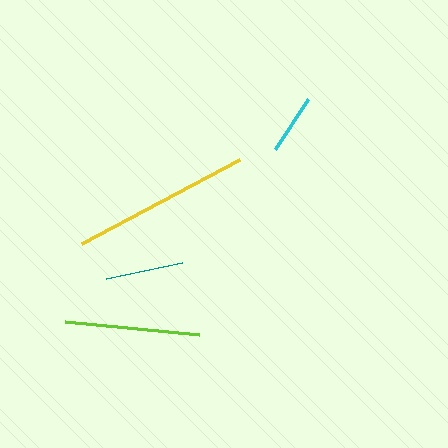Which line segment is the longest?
The yellow line is the longest at approximately 180 pixels.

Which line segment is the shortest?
The cyan line is the shortest at approximately 60 pixels.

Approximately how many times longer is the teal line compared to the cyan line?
The teal line is approximately 1.3 times the length of the cyan line.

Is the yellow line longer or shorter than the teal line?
The yellow line is longer than the teal line.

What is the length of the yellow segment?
The yellow segment is approximately 180 pixels long.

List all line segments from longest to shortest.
From longest to shortest: yellow, lime, teal, cyan.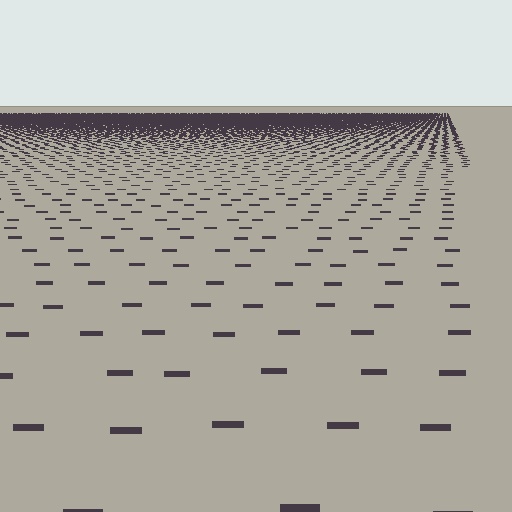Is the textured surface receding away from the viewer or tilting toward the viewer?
The surface is receding away from the viewer. Texture elements get smaller and denser toward the top.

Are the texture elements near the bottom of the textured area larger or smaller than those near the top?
Larger. Near the bottom, elements are closer to the viewer and appear at a bigger on-screen size.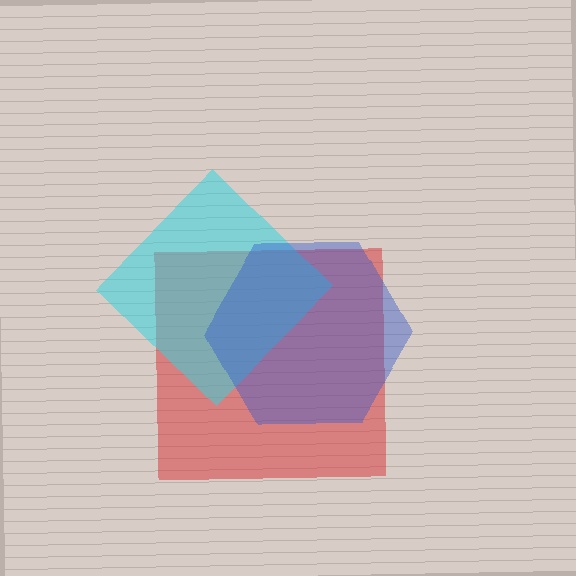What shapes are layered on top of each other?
The layered shapes are: a red square, a cyan diamond, a blue hexagon.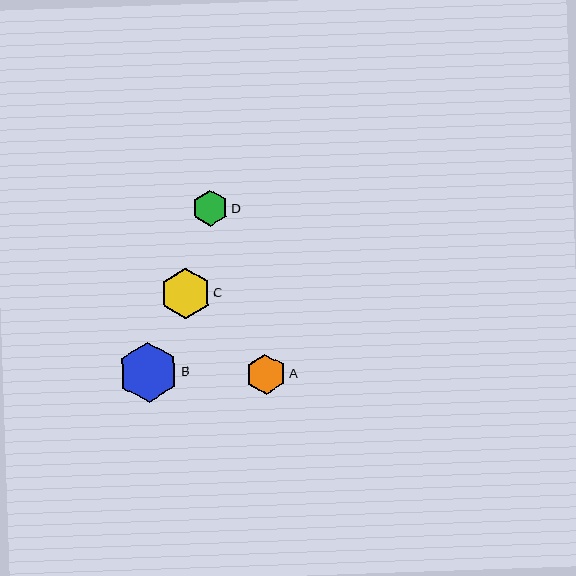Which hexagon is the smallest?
Hexagon D is the smallest with a size of approximately 36 pixels.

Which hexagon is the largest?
Hexagon B is the largest with a size of approximately 60 pixels.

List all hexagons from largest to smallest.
From largest to smallest: B, C, A, D.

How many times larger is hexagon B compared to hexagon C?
Hexagon B is approximately 1.2 times the size of hexagon C.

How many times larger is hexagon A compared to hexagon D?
Hexagon A is approximately 1.1 times the size of hexagon D.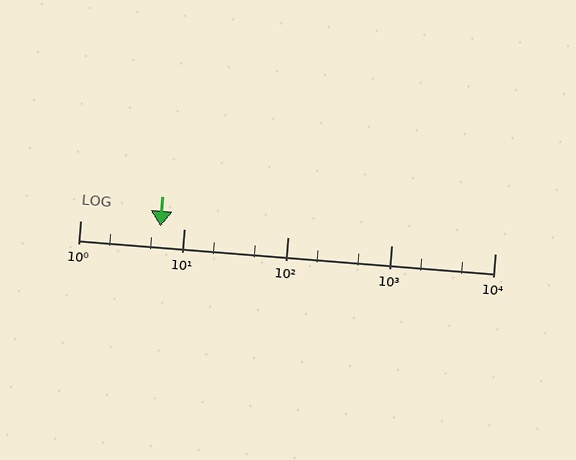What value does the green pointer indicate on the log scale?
The pointer indicates approximately 6.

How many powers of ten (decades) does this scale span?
The scale spans 4 decades, from 1 to 10000.